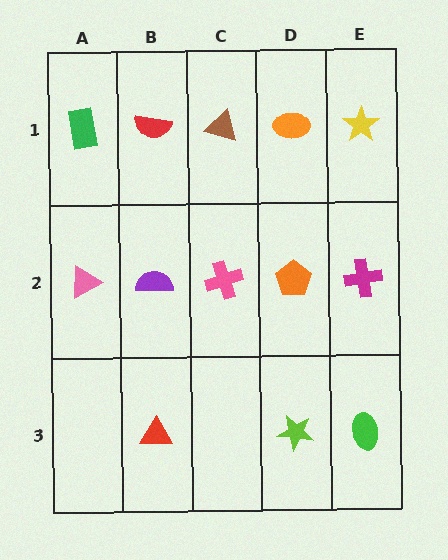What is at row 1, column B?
A red semicircle.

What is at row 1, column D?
An orange ellipse.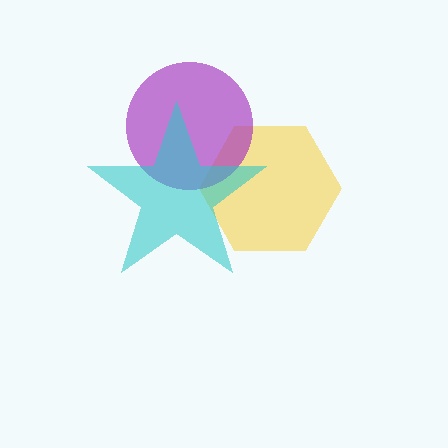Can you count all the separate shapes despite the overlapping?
Yes, there are 3 separate shapes.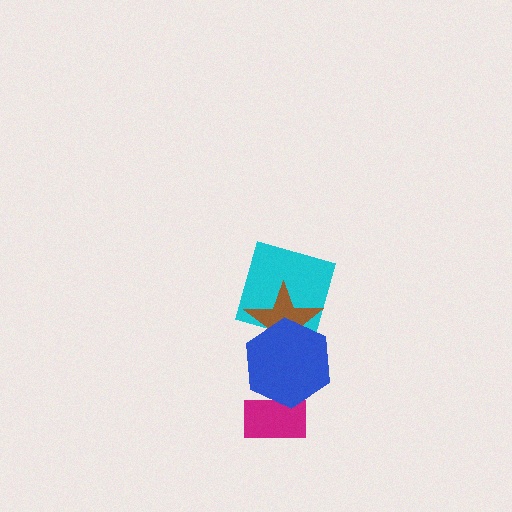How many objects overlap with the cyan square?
2 objects overlap with the cyan square.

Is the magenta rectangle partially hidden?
Yes, it is partially covered by another shape.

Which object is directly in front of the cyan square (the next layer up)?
The brown star is directly in front of the cyan square.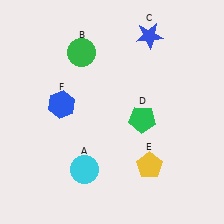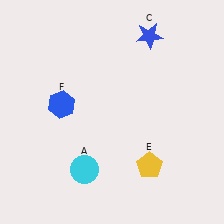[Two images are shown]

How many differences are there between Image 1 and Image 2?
There are 2 differences between the two images.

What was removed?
The green circle (B), the green pentagon (D) were removed in Image 2.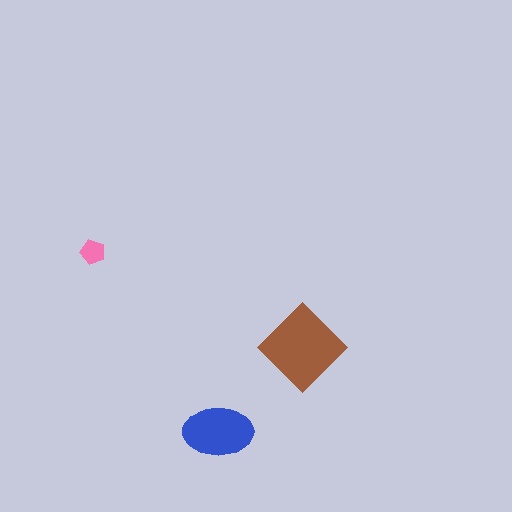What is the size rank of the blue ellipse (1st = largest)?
2nd.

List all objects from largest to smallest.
The brown diamond, the blue ellipse, the pink pentagon.